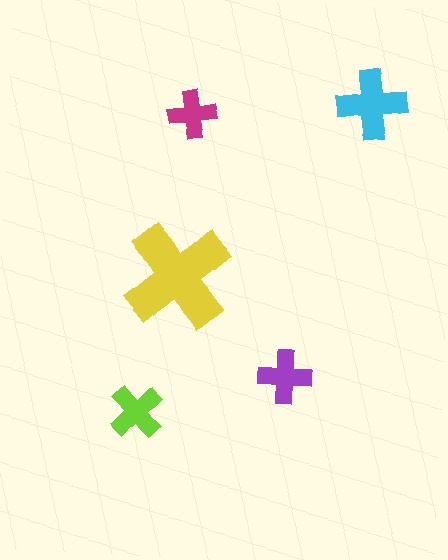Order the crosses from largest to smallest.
the yellow one, the cyan one, the lime one, the purple one, the magenta one.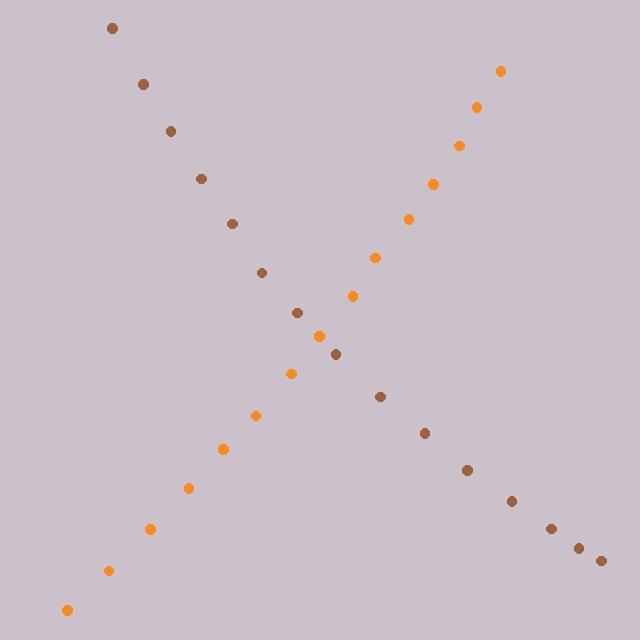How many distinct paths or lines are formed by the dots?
There are 2 distinct paths.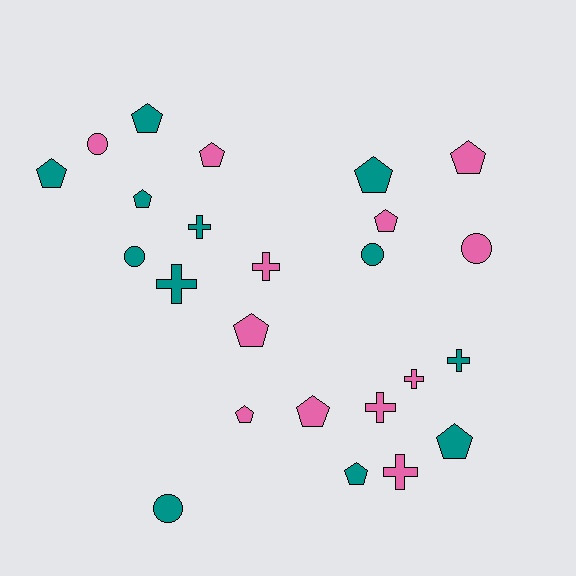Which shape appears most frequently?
Pentagon, with 12 objects.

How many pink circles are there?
There are 2 pink circles.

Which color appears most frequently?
Teal, with 12 objects.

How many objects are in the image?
There are 24 objects.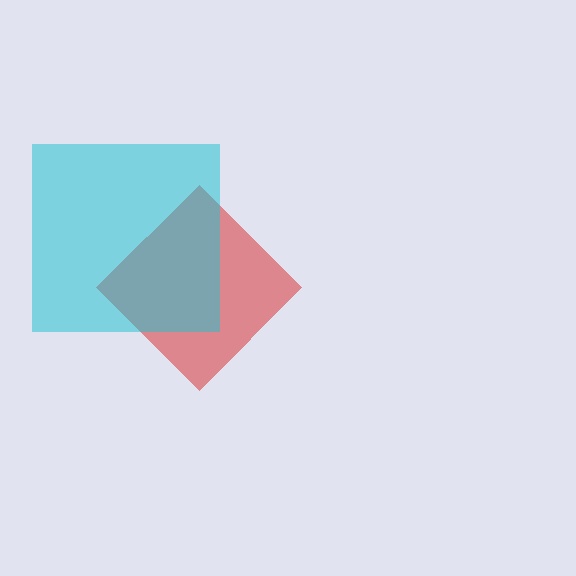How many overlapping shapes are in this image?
There are 2 overlapping shapes in the image.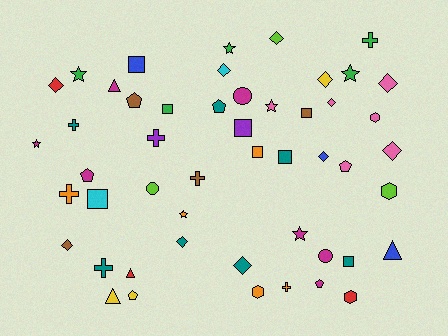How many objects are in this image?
There are 50 objects.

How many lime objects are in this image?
There are 3 lime objects.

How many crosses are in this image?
There are 7 crosses.